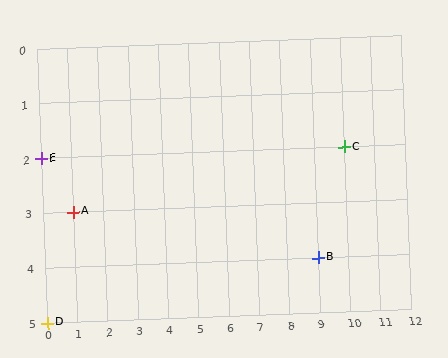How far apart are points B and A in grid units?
Points B and A are 8 columns and 1 row apart (about 8.1 grid units diagonally).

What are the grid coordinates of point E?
Point E is at grid coordinates (0, 2).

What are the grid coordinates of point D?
Point D is at grid coordinates (0, 5).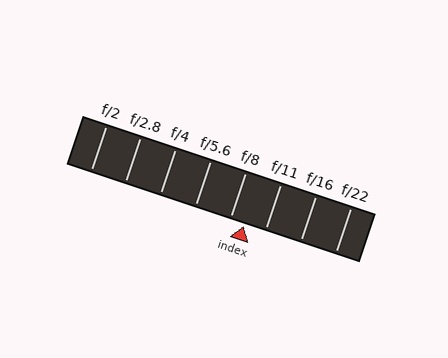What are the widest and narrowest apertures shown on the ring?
The widest aperture shown is f/2 and the narrowest is f/22.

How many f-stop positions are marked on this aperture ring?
There are 8 f-stop positions marked.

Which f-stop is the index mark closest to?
The index mark is closest to f/8.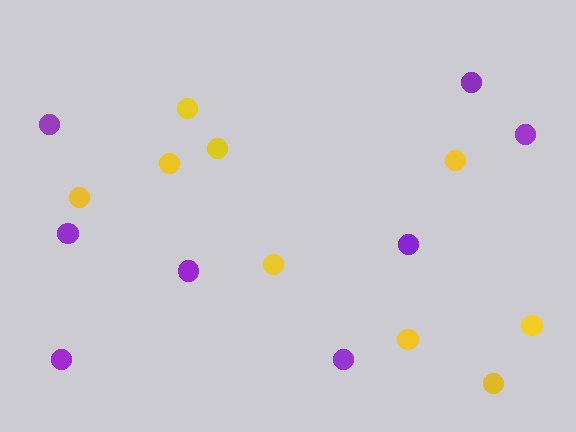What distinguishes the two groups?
There are 2 groups: one group of purple circles (8) and one group of yellow circles (9).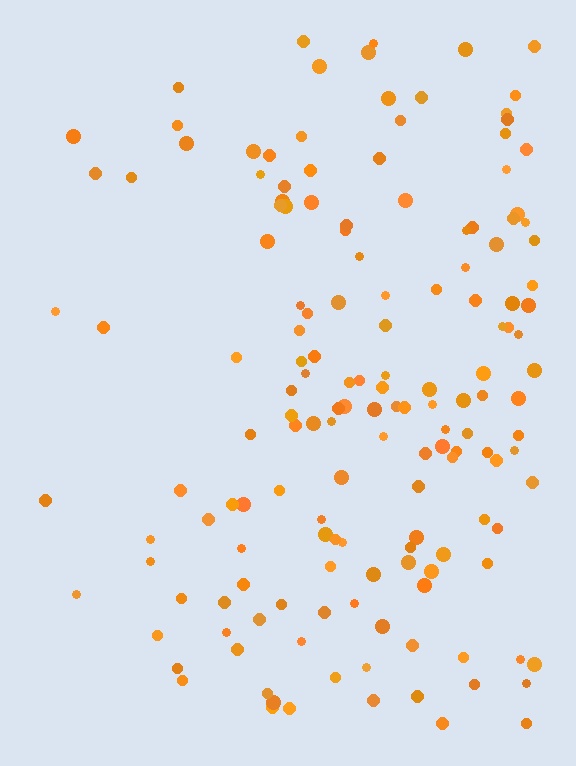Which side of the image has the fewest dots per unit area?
The left.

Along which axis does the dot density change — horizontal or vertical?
Horizontal.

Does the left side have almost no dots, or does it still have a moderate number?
Still a moderate number, just noticeably fewer than the right.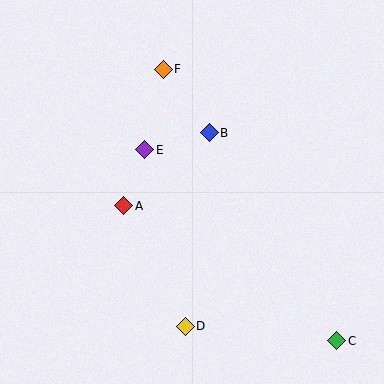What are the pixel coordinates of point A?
Point A is at (124, 206).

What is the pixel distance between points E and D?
The distance between E and D is 181 pixels.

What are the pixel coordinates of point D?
Point D is at (185, 326).